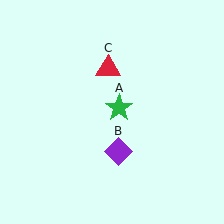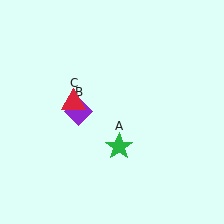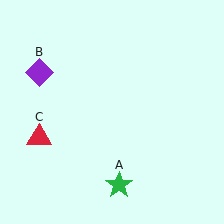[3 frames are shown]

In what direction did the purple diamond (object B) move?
The purple diamond (object B) moved up and to the left.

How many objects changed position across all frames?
3 objects changed position: green star (object A), purple diamond (object B), red triangle (object C).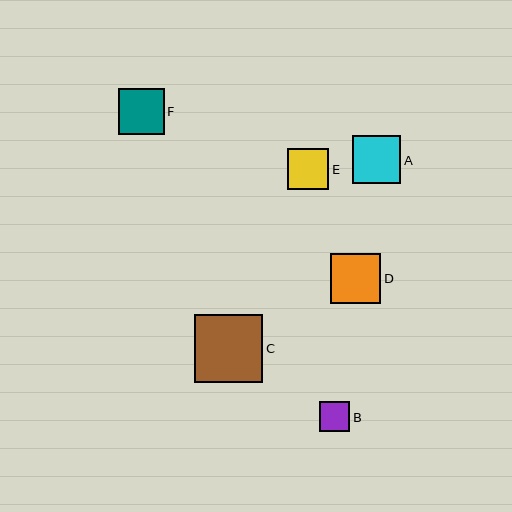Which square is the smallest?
Square B is the smallest with a size of approximately 30 pixels.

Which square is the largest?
Square C is the largest with a size of approximately 68 pixels.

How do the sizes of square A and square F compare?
Square A and square F are approximately the same size.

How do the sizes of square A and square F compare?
Square A and square F are approximately the same size.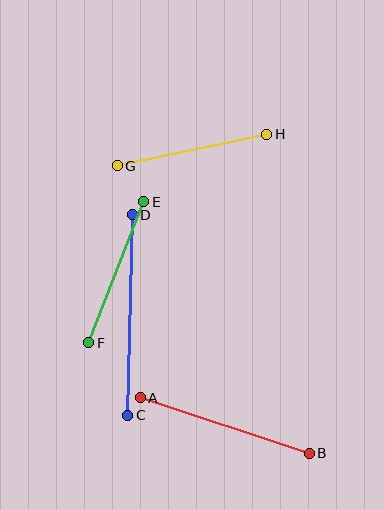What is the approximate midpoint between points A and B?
The midpoint is at approximately (225, 425) pixels.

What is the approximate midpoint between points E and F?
The midpoint is at approximately (116, 272) pixels.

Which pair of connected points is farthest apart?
Points C and D are farthest apart.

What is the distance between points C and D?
The distance is approximately 201 pixels.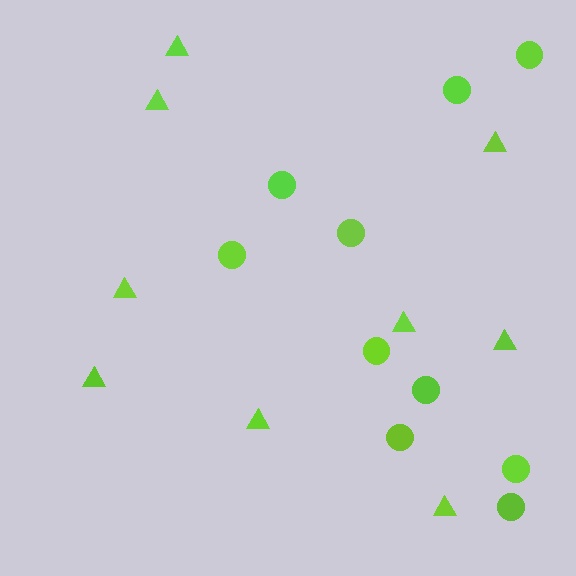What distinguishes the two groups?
There are 2 groups: one group of triangles (9) and one group of circles (10).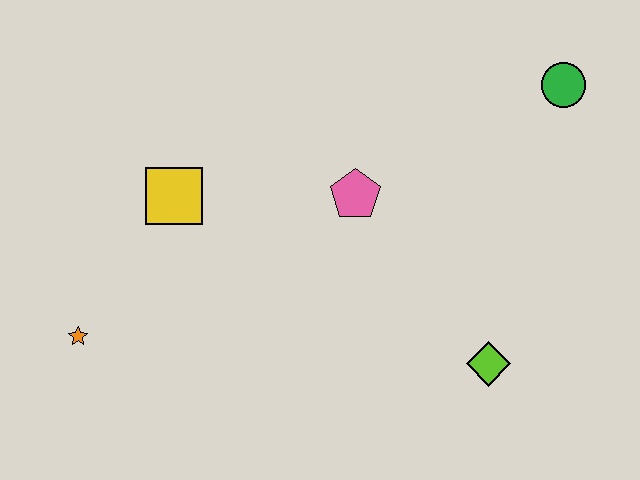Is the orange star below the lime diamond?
No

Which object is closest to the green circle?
The pink pentagon is closest to the green circle.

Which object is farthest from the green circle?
The orange star is farthest from the green circle.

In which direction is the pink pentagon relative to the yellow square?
The pink pentagon is to the right of the yellow square.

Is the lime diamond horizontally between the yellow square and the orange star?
No